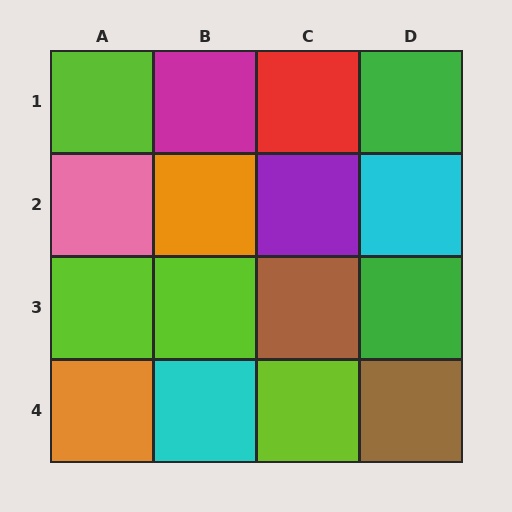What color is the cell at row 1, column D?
Green.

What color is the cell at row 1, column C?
Red.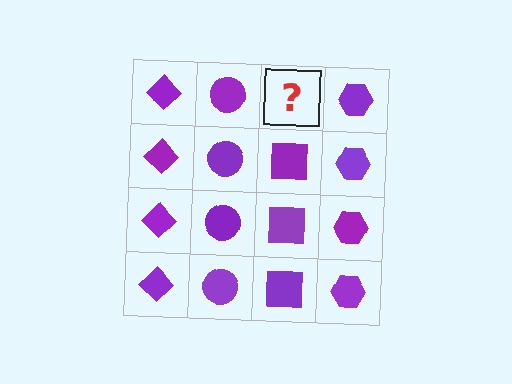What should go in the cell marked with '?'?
The missing cell should contain a purple square.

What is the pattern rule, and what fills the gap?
The rule is that each column has a consistent shape. The gap should be filled with a purple square.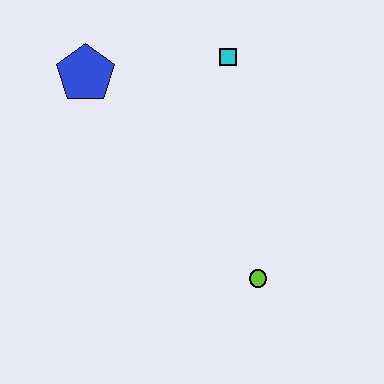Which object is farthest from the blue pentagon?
The lime circle is farthest from the blue pentagon.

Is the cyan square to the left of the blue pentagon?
No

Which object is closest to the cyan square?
The blue pentagon is closest to the cyan square.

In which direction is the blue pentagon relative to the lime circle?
The blue pentagon is above the lime circle.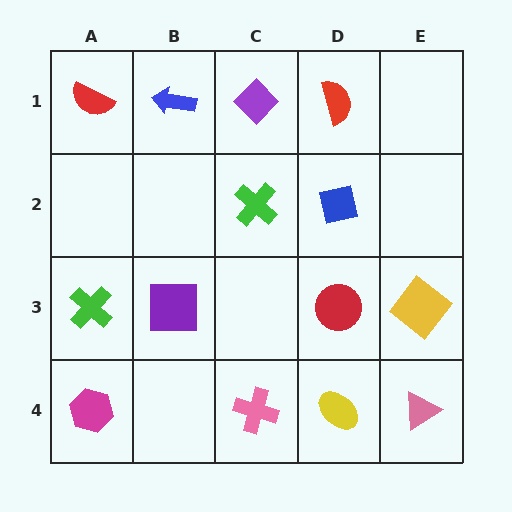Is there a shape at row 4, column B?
No, that cell is empty.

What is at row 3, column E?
A yellow diamond.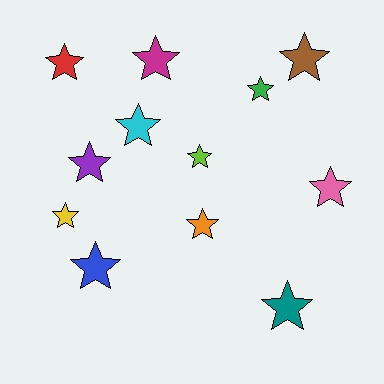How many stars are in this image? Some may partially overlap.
There are 12 stars.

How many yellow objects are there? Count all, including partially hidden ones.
There is 1 yellow object.